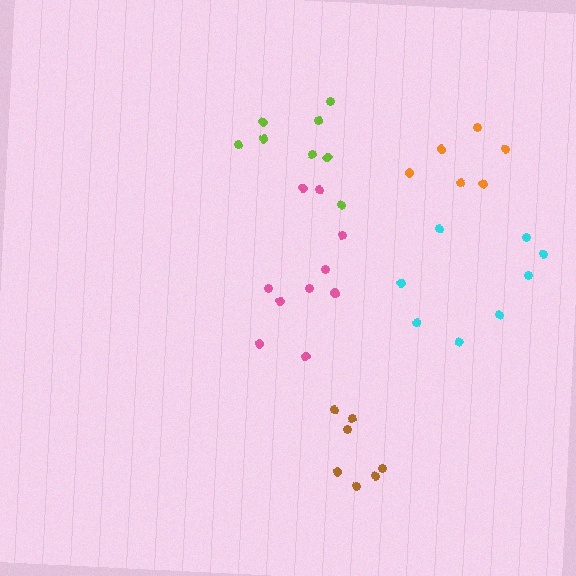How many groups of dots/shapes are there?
There are 5 groups.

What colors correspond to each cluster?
The clusters are colored: brown, lime, cyan, orange, pink.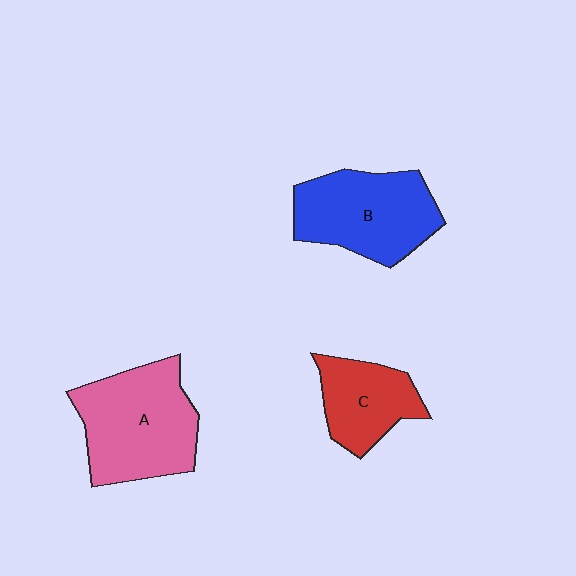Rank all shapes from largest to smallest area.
From largest to smallest: A (pink), B (blue), C (red).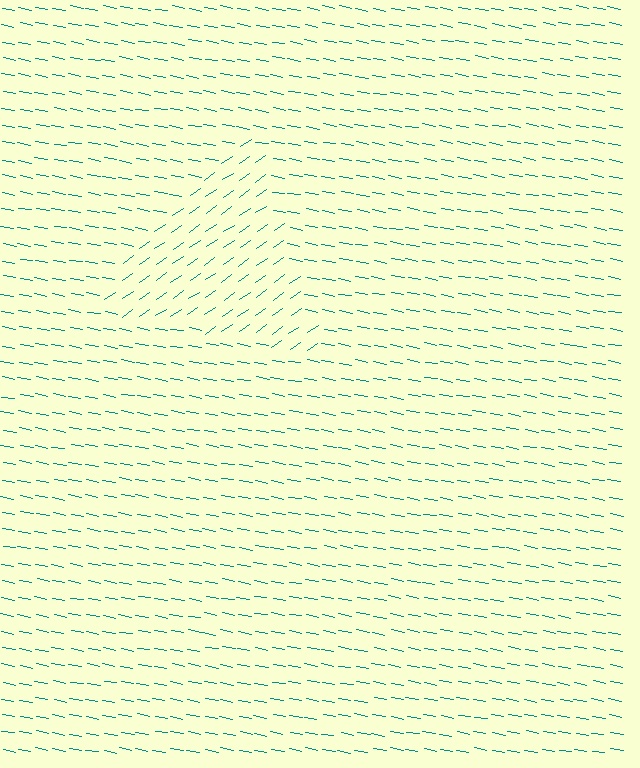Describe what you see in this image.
The image is filled with small teal line segments. A triangle region in the image has lines oriented differently from the surrounding lines, creating a visible texture boundary.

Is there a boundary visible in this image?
Yes, there is a texture boundary formed by a change in line orientation.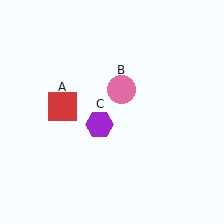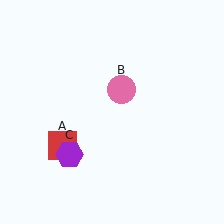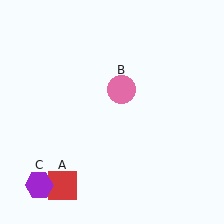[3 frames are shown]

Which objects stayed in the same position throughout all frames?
Pink circle (object B) remained stationary.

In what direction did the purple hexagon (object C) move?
The purple hexagon (object C) moved down and to the left.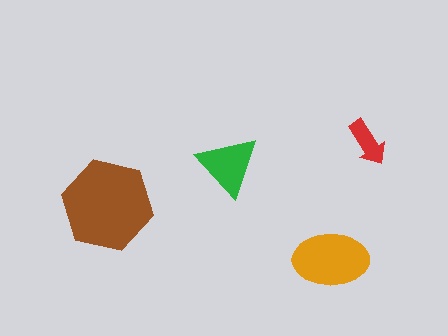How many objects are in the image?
There are 4 objects in the image.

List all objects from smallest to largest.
The red arrow, the green triangle, the orange ellipse, the brown hexagon.